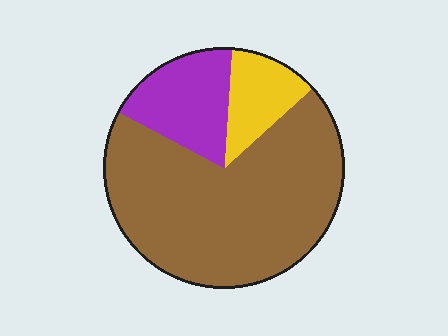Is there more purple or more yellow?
Purple.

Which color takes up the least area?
Yellow, at roughly 10%.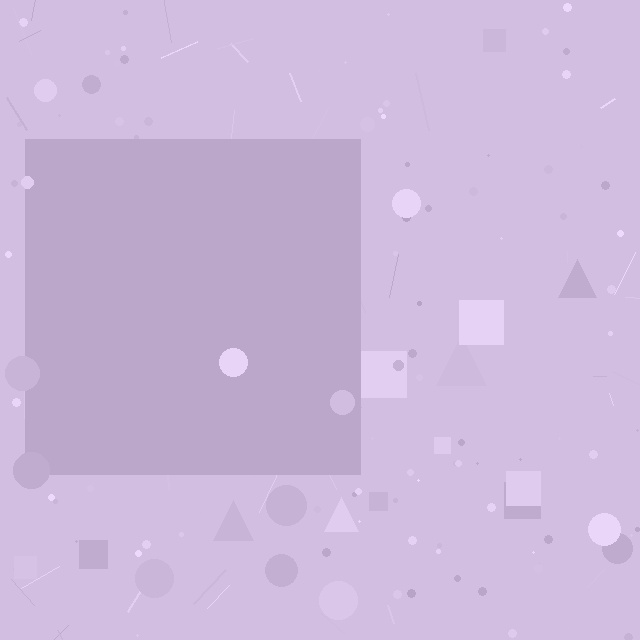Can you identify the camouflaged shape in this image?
The camouflaged shape is a square.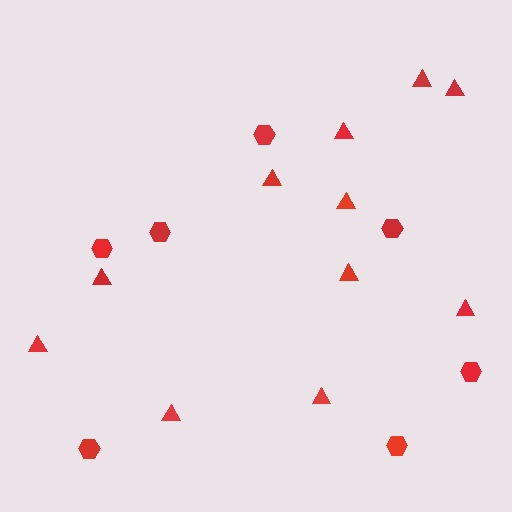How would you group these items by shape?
There are 2 groups: one group of hexagons (7) and one group of triangles (11).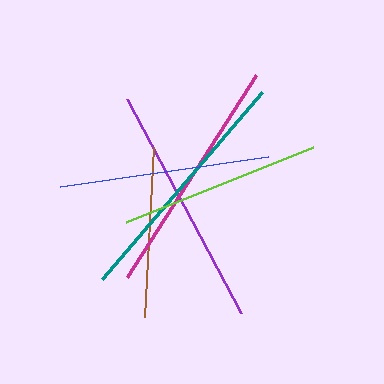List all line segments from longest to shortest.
From longest to shortest: teal, purple, magenta, blue, lime, brown.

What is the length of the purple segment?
The purple segment is approximately 242 pixels long.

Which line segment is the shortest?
The brown line is the shortest at approximately 171 pixels.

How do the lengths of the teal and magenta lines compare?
The teal and magenta lines are approximately the same length.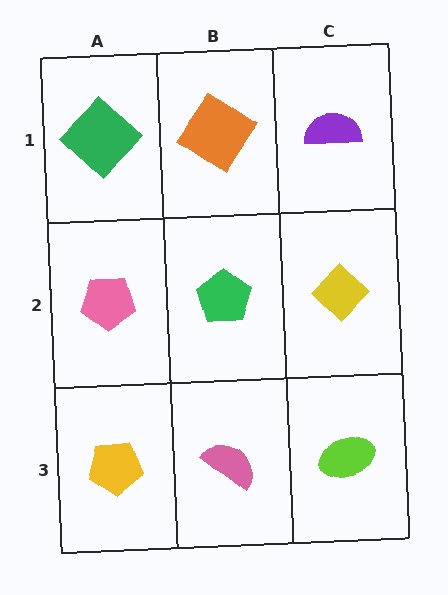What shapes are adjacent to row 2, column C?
A purple semicircle (row 1, column C), a lime ellipse (row 3, column C), a green pentagon (row 2, column B).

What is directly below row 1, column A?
A pink pentagon.